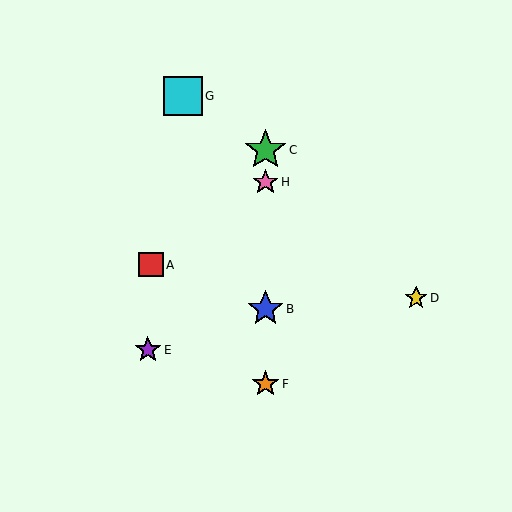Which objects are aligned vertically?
Objects B, C, F, H are aligned vertically.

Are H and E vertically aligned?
No, H is at x≈265 and E is at x≈148.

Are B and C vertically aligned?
Yes, both are at x≈265.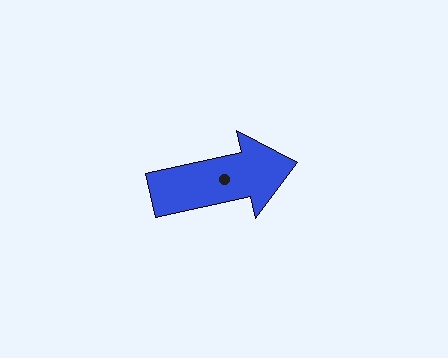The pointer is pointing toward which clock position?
Roughly 3 o'clock.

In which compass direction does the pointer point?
East.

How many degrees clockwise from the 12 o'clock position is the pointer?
Approximately 78 degrees.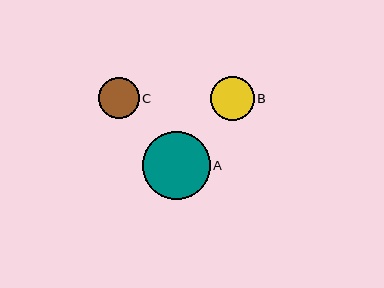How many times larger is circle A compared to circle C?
Circle A is approximately 1.7 times the size of circle C.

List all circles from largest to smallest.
From largest to smallest: A, B, C.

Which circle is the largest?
Circle A is the largest with a size of approximately 68 pixels.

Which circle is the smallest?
Circle C is the smallest with a size of approximately 40 pixels.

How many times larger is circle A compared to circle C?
Circle A is approximately 1.7 times the size of circle C.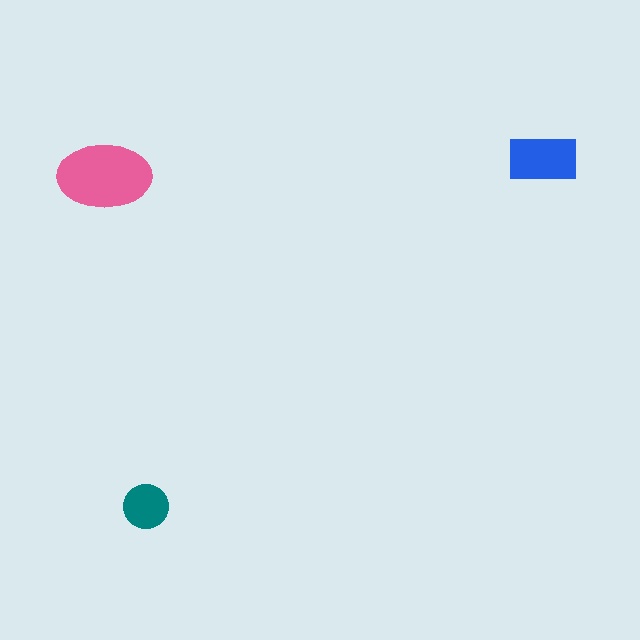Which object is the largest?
The pink ellipse.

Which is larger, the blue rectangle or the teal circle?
The blue rectangle.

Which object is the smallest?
The teal circle.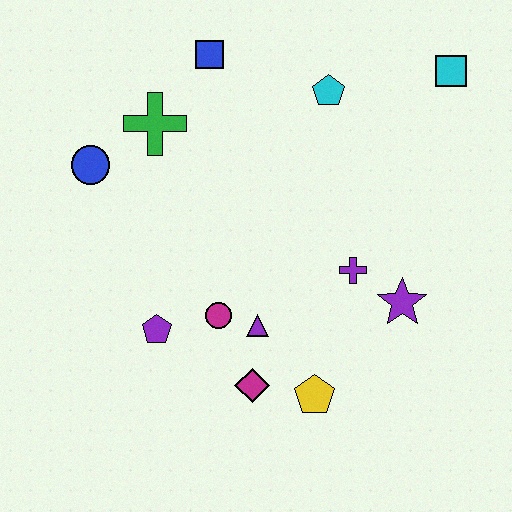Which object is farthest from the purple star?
The blue circle is farthest from the purple star.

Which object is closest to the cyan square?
The cyan pentagon is closest to the cyan square.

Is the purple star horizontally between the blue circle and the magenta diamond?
No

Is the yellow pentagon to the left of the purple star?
Yes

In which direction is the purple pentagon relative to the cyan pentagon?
The purple pentagon is below the cyan pentagon.